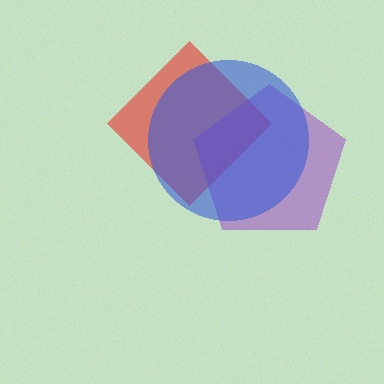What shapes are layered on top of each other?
The layered shapes are: a red diamond, a purple pentagon, a blue circle.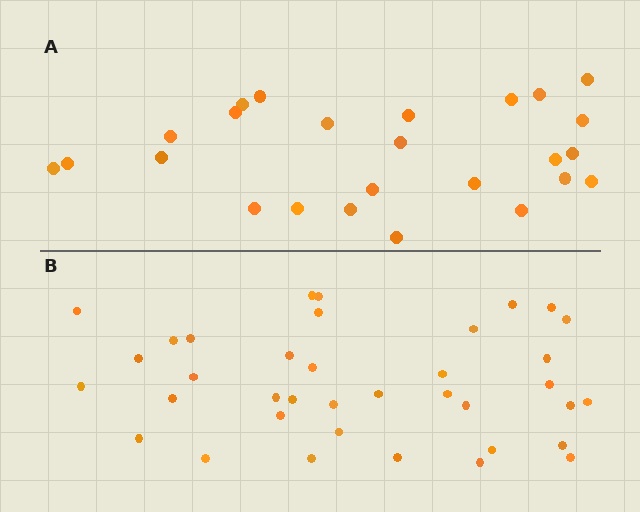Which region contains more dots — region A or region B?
Region B (the bottom region) has more dots.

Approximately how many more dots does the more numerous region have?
Region B has roughly 12 or so more dots than region A.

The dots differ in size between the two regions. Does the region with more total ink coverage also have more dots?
No. Region A has more total ink coverage because its dots are larger, but region B actually contains more individual dots. Total area can be misleading — the number of items is what matters here.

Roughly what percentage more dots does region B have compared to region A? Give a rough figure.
About 50% more.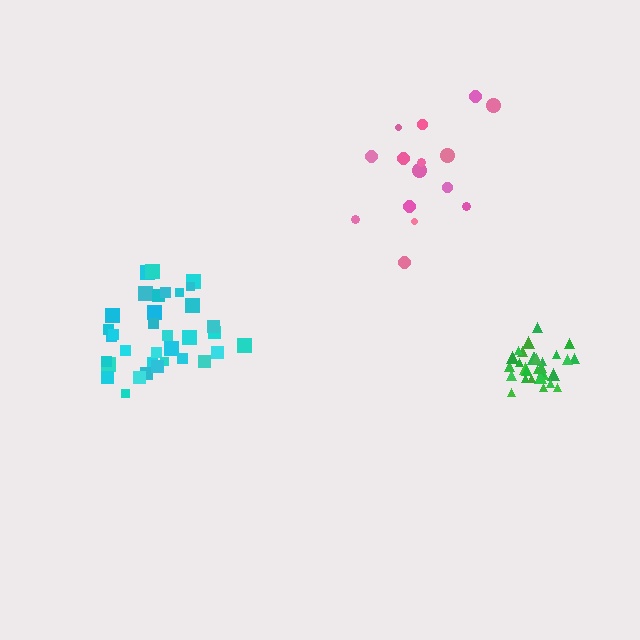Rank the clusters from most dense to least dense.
green, cyan, pink.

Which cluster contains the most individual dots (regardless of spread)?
Cyan (35).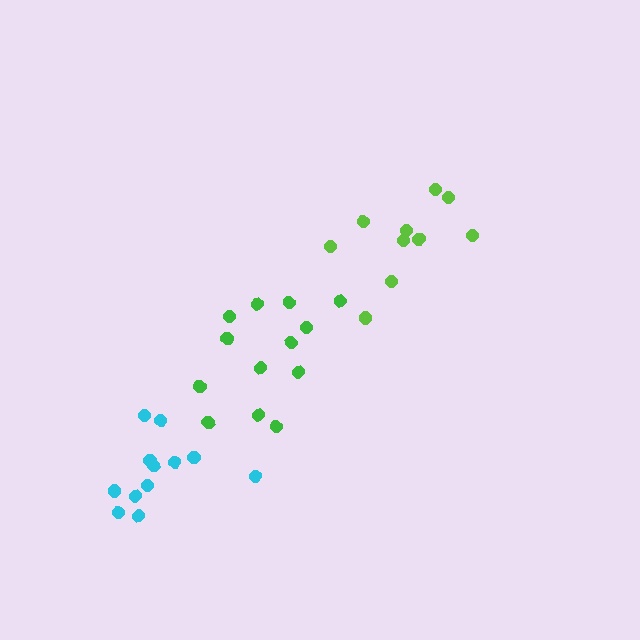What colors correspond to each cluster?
The clusters are colored: lime, green, cyan.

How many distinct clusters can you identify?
There are 3 distinct clusters.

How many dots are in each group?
Group 1: 10 dots, Group 2: 13 dots, Group 3: 12 dots (35 total).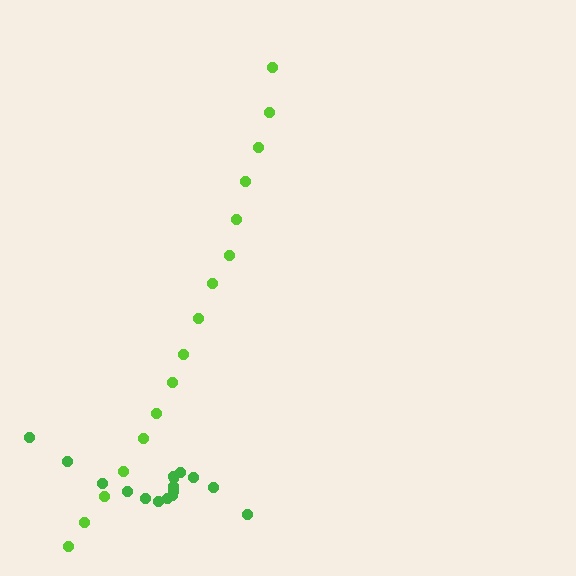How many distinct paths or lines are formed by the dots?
There are 2 distinct paths.